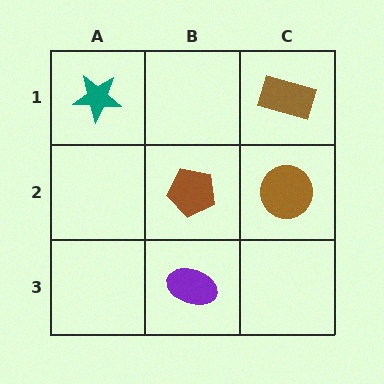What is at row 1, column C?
A brown rectangle.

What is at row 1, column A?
A teal star.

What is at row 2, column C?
A brown circle.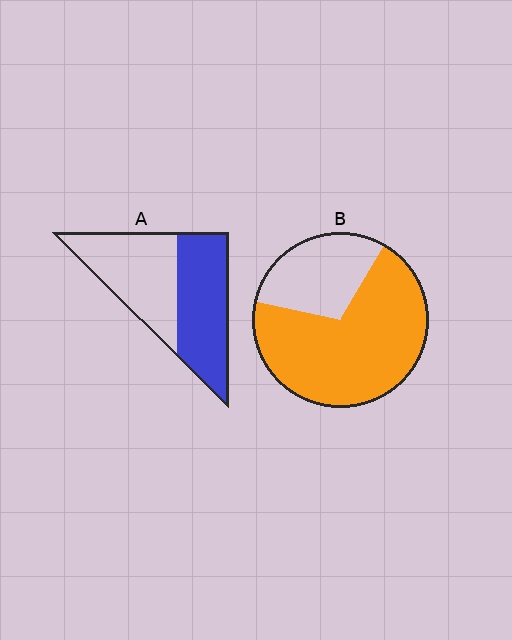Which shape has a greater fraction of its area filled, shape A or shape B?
Shape B.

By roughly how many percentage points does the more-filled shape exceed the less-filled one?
By roughly 20 percentage points (B over A).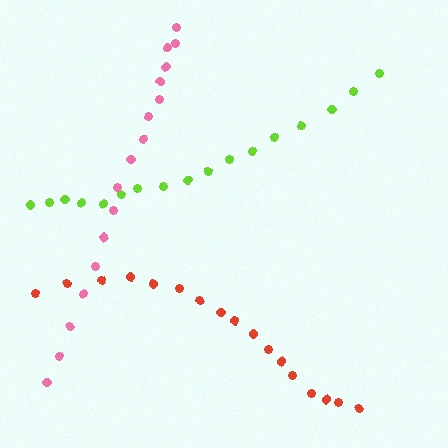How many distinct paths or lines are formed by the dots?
There are 3 distinct paths.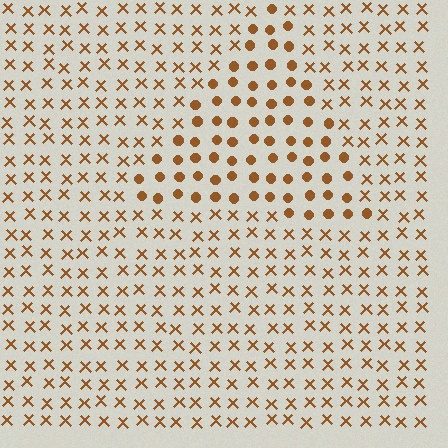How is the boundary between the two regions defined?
The boundary is defined by a change in element shape: circles inside vs. X marks outside. All elements share the same color and spacing.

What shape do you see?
I see a triangle.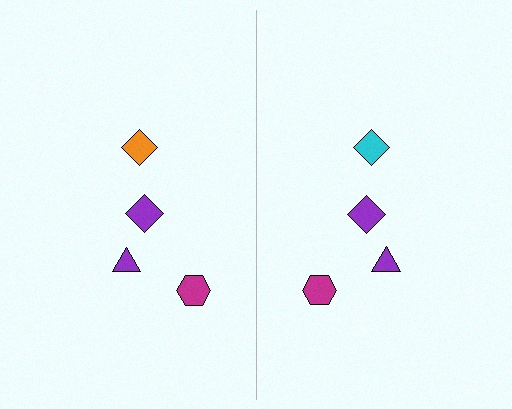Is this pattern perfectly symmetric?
No, the pattern is not perfectly symmetric. The cyan diamond on the right side breaks the symmetry — its mirror counterpart is orange.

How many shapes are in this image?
There are 8 shapes in this image.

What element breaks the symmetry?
The cyan diamond on the right side breaks the symmetry — its mirror counterpart is orange.